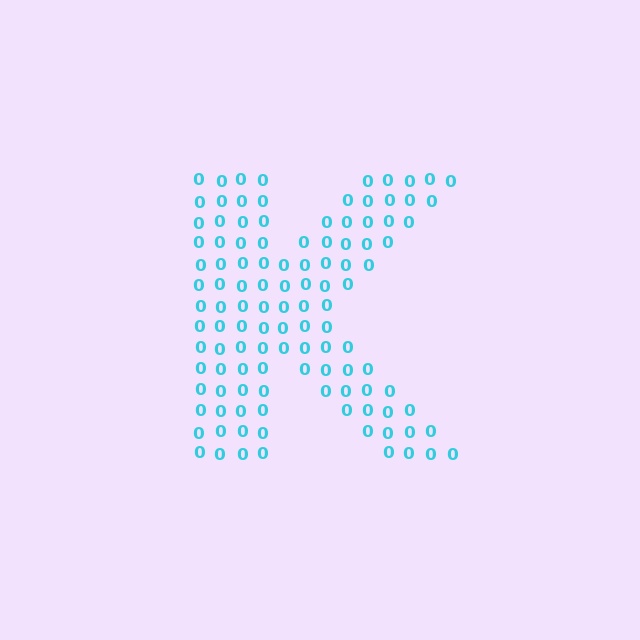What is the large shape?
The large shape is the letter K.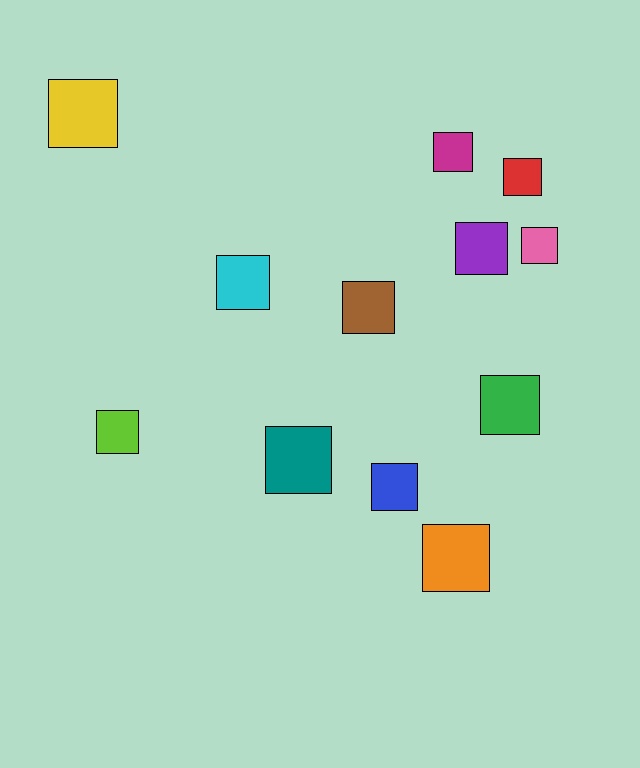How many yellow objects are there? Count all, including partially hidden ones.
There is 1 yellow object.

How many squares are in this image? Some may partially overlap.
There are 12 squares.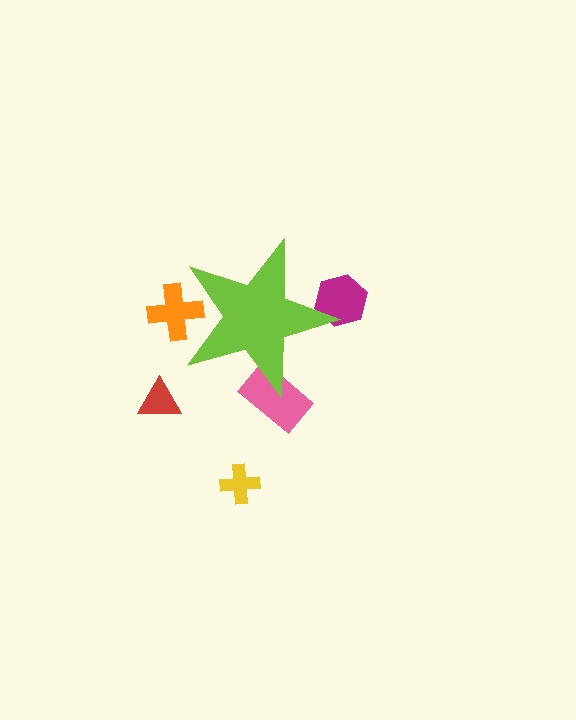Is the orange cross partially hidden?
Yes, the orange cross is partially hidden behind the lime star.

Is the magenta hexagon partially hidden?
Yes, the magenta hexagon is partially hidden behind the lime star.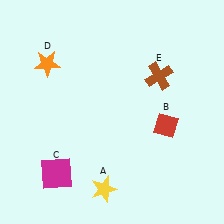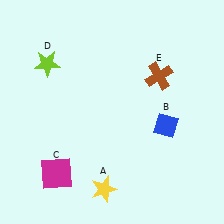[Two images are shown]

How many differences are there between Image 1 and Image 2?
There are 2 differences between the two images.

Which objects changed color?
B changed from red to blue. D changed from orange to lime.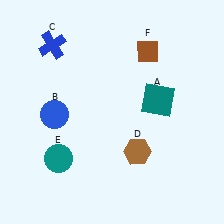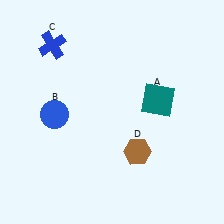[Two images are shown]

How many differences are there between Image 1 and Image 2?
There are 2 differences between the two images.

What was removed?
The teal circle (E), the brown diamond (F) were removed in Image 2.